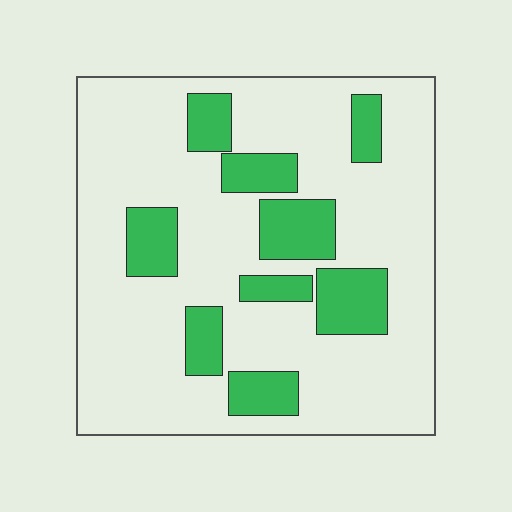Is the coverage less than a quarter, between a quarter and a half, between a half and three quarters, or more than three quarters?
Less than a quarter.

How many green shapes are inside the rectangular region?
9.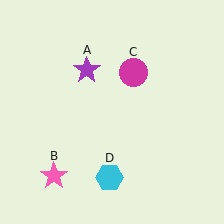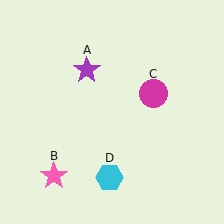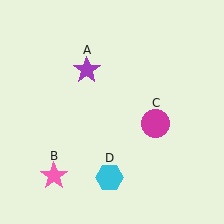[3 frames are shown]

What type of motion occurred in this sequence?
The magenta circle (object C) rotated clockwise around the center of the scene.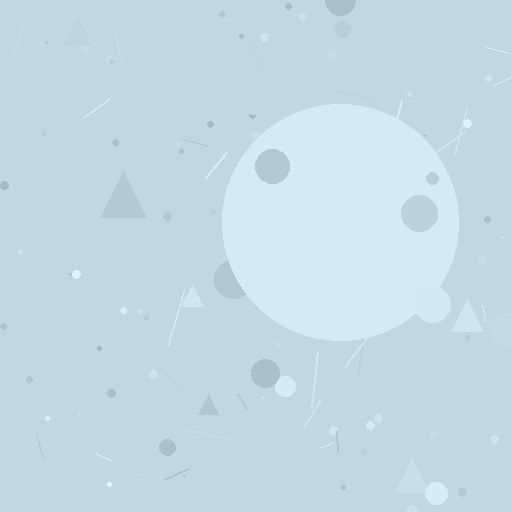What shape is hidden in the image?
A circle is hidden in the image.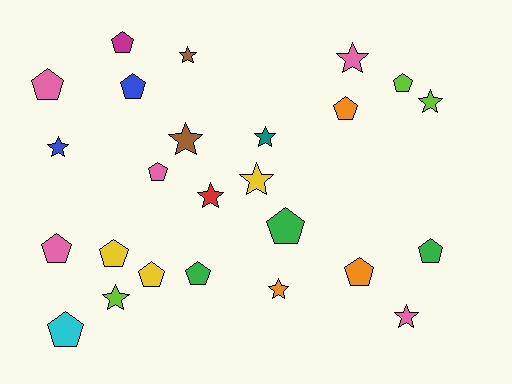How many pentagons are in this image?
There are 14 pentagons.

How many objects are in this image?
There are 25 objects.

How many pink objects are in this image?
There are 5 pink objects.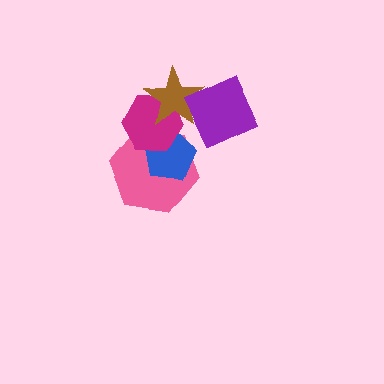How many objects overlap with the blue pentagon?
2 objects overlap with the blue pentagon.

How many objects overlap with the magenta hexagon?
3 objects overlap with the magenta hexagon.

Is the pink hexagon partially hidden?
Yes, it is partially covered by another shape.